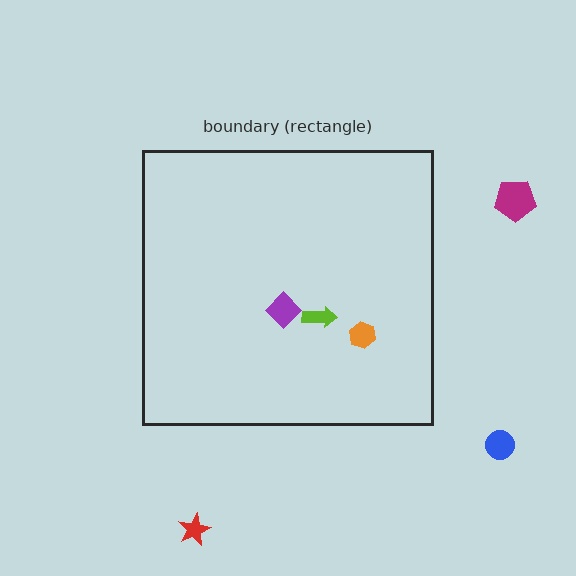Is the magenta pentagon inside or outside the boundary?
Outside.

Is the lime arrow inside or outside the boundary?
Inside.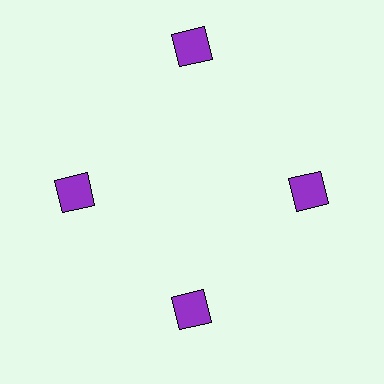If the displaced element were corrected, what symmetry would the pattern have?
It would have 4-fold rotational symmetry — the pattern would map onto itself every 90 degrees.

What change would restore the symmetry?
The symmetry would be restored by moving it inward, back onto the ring so that all 4 squares sit at equal angles and equal distance from the center.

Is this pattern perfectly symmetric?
No. The 4 purple squares are arranged in a ring, but one element near the 12 o'clock position is pushed outward from the center, breaking the 4-fold rotational symmetry.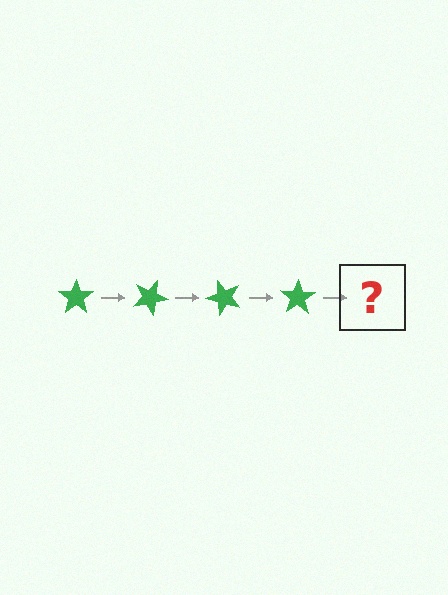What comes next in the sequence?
The next element should be a green star rotated 100 degrees.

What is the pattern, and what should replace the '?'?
The pattern is that the star rotates 25 degrees each step. The '?' should be a green star rotated 100 degrees.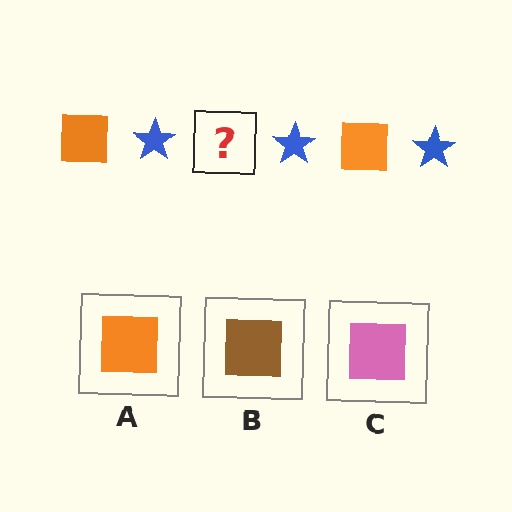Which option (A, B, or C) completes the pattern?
A.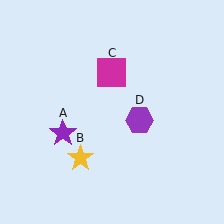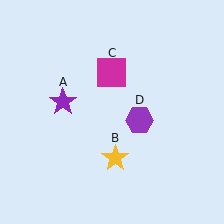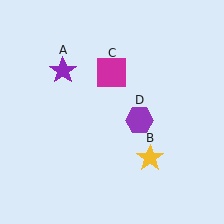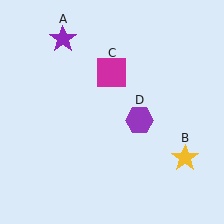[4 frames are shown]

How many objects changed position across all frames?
2 objects changed position: purple star (object A), yellow star (object B).